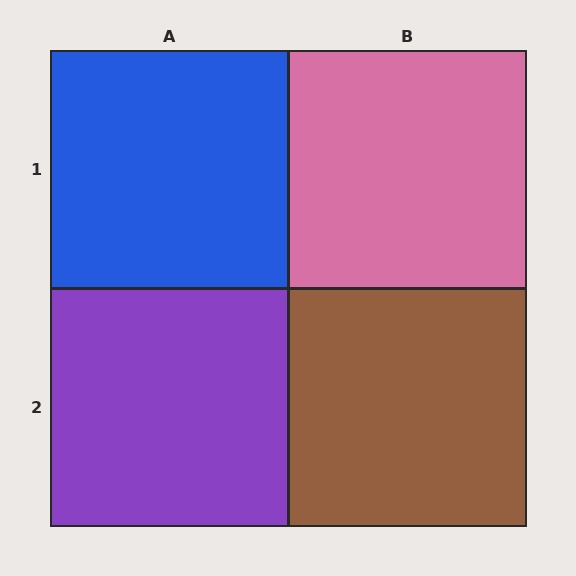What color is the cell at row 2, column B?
Brown.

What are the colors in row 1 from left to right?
Blue, pink.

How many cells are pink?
1 cell is pink.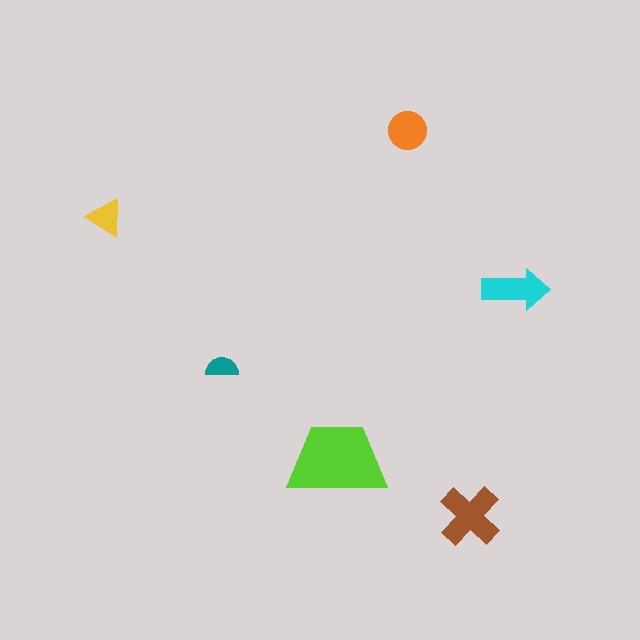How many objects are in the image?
There are 6 objects in the image.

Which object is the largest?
The lime trapezoid.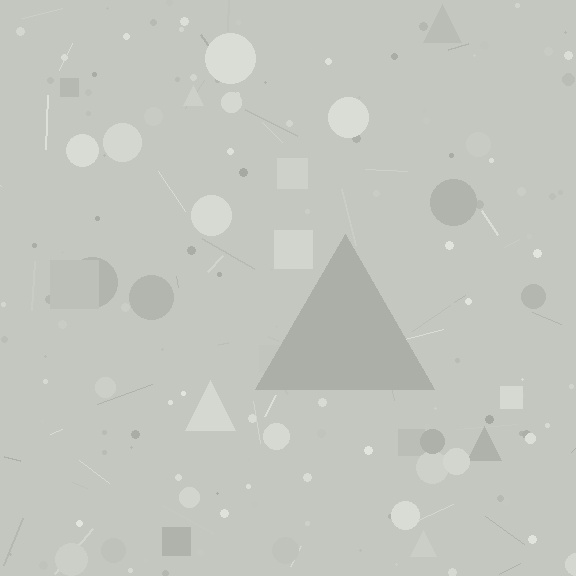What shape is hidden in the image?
A triangle is hidden in the image.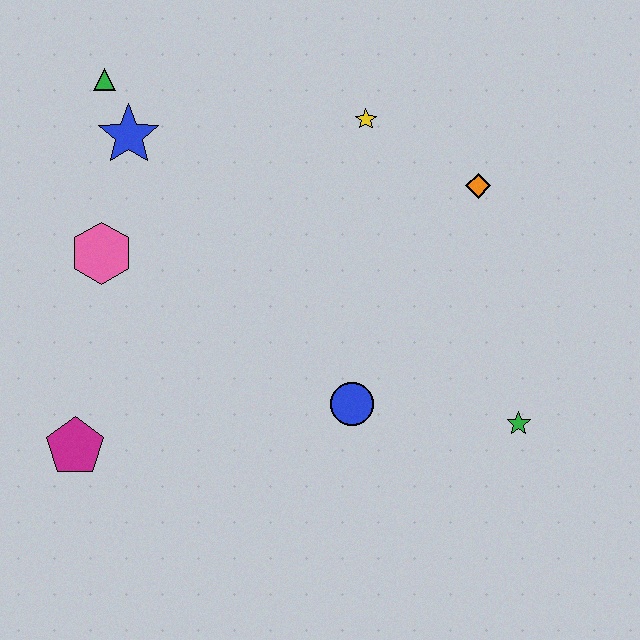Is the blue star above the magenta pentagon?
Yes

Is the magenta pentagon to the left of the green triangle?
Yes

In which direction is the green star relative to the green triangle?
The green star is to the right of the green triangle.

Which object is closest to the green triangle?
The blue star is closest to the green triangle.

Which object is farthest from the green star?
The green triangle is farthest from the green star.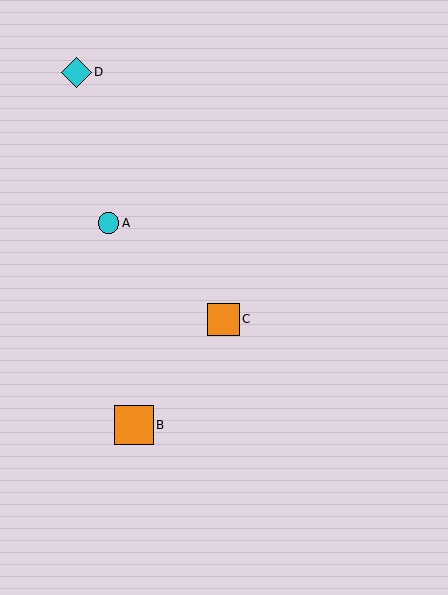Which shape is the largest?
The orange square (labeled B) is the largest.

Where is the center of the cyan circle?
The center of the cyan circle is at (109, 223).